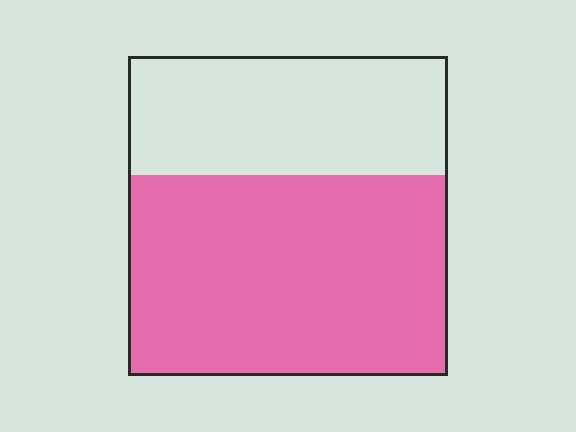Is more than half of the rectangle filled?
Yes.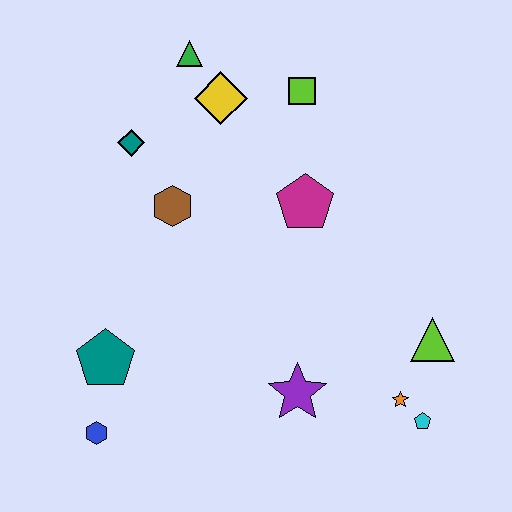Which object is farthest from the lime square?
The blue hexagon is farthest from the lime square.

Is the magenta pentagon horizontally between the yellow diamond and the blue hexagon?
No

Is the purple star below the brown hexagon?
Yes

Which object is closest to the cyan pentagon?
The orange star is closest to the cyan pentagon.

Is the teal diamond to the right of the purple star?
No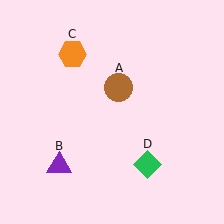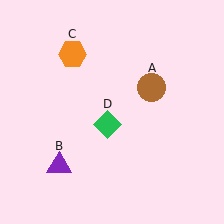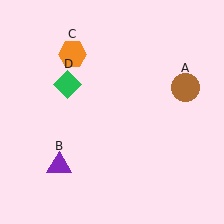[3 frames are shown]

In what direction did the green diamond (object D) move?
The green diamond (object D) moved up and to the left.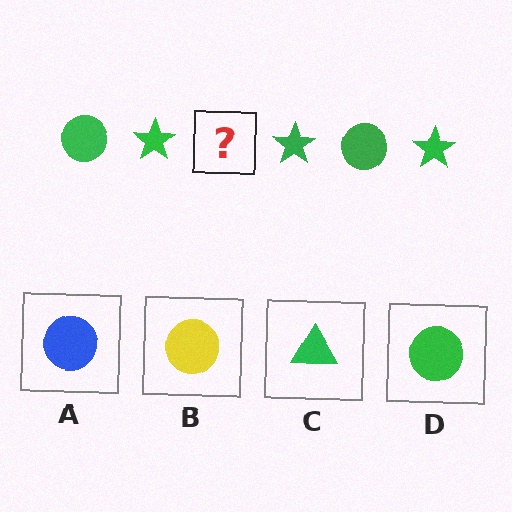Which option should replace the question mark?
Option D.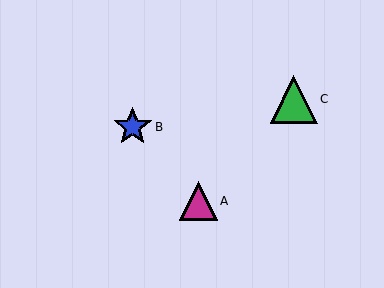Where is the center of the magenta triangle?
The center of the magenta triangle is at (198, 201).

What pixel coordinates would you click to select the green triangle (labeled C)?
Click at (294, 99) to select the green triangle C.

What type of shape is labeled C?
Shape C is a green triangle.